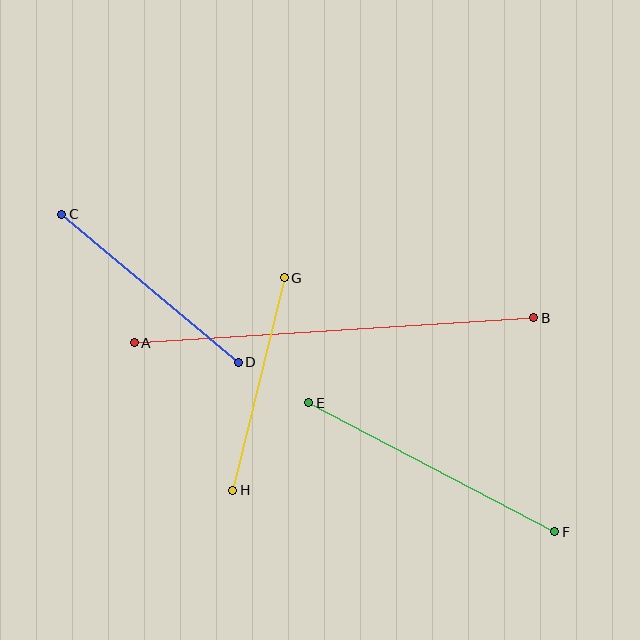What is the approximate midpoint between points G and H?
The midpoint is at approximately (258, 384) pixels.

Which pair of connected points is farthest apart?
Points A and B are farthest apart.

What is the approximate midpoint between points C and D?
The midpoint is at approximately (150, 288) pixels.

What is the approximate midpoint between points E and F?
The midpoint is at approximately (432, 467) pixels.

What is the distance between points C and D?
The distance is approximately 230 pixels.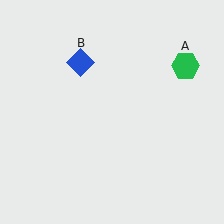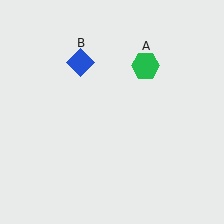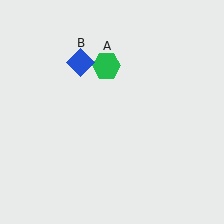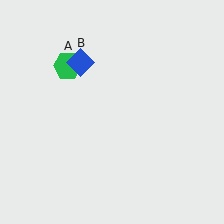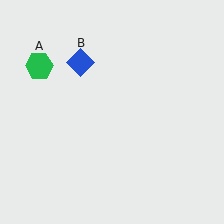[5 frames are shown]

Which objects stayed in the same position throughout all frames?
Blue diamond (object B) remained stationary.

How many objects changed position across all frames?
1 object changed position: green hexagon (object A).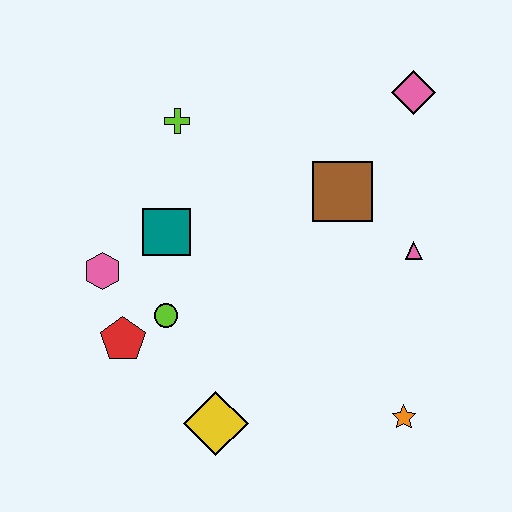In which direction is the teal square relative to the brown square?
The teal square is to the left of the brown square.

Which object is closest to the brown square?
The pink triangle is closest to the brown square.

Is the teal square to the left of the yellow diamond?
Yes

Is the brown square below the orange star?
No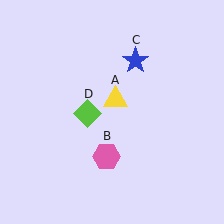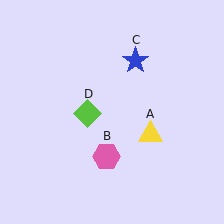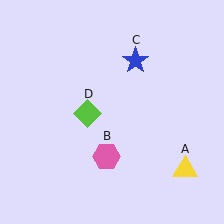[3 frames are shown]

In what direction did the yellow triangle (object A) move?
The yellow triangle (object A) moved down and to the right.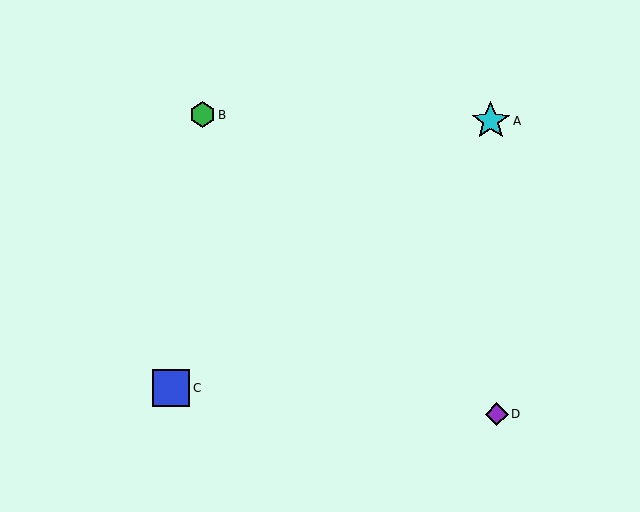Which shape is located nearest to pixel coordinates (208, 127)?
The green hexagon (labeled B) at (202, 115) is nearest to that location.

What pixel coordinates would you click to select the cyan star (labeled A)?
Click at (491, 121) to select the cyan star A.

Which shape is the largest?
The cyan star (labeled A) is the largest.